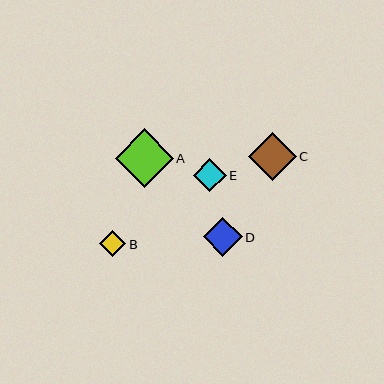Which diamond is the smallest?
Diamond B is the smallest with a size of approximately 26 pixels.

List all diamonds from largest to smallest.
From largest to smallest: A, C, D, E, B.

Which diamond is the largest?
Diamond A is the largest with a size of approximately 58 pixels.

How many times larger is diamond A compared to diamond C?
Diamond A is approximately 1.2 times the size of diamond C.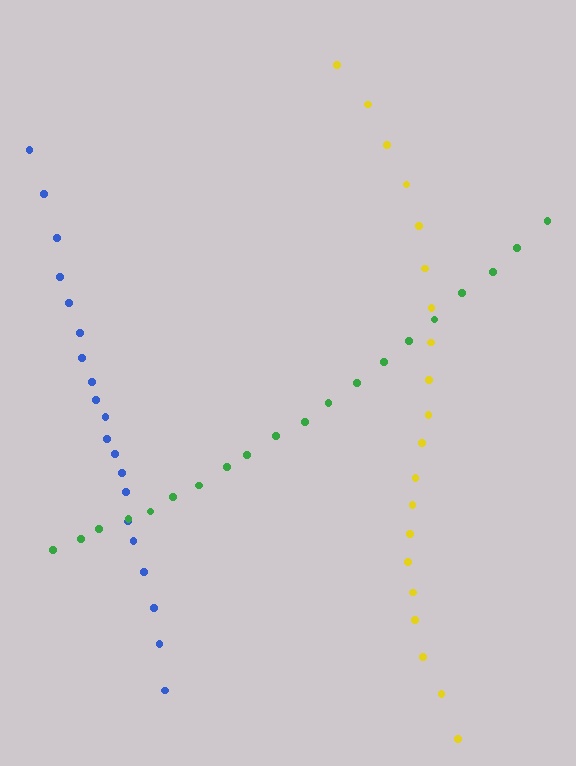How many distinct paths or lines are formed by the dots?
There are 3 distinct paths.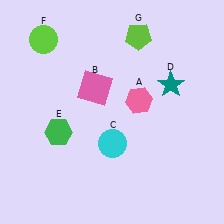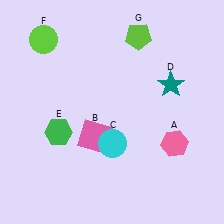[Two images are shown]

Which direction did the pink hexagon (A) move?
The pink hexagon (A) moved down.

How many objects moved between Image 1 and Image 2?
2 objects moved between the two images.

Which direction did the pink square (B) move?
The pink square (B) moved down.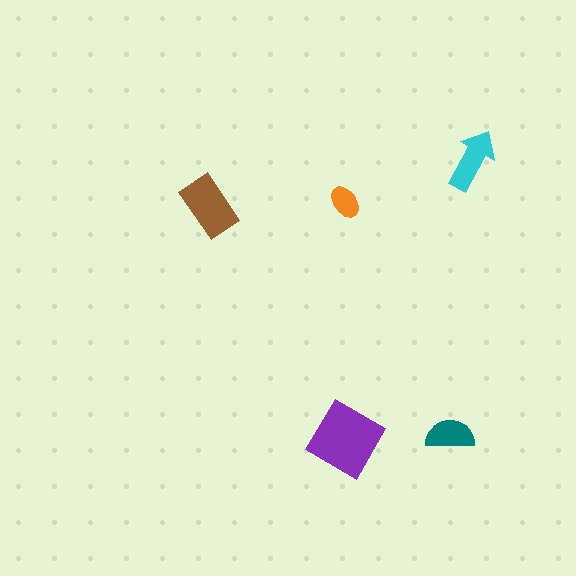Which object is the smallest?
The orange ellipse.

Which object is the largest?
The purple diamond.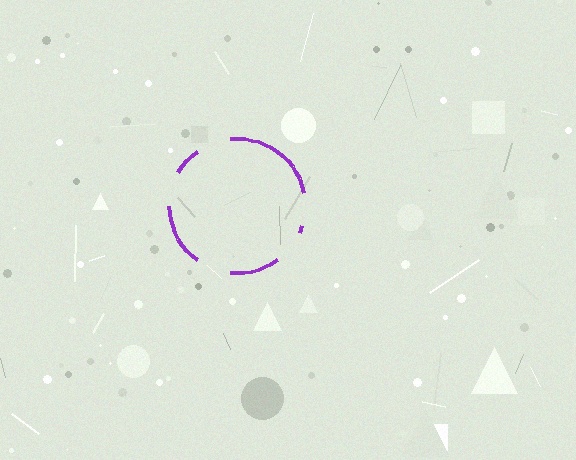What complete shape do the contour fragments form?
The contour fragments form a circle.